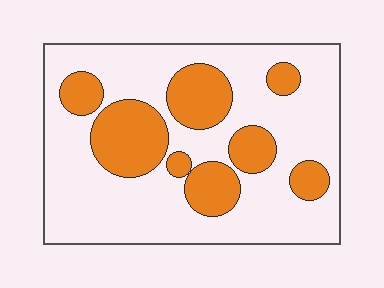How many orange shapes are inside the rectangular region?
8.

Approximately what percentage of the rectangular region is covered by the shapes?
Approximately 30%.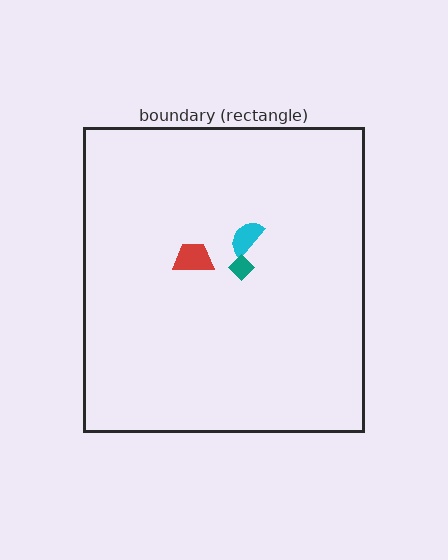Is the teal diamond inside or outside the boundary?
Inside.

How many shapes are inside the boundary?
3 inside, 0 outside.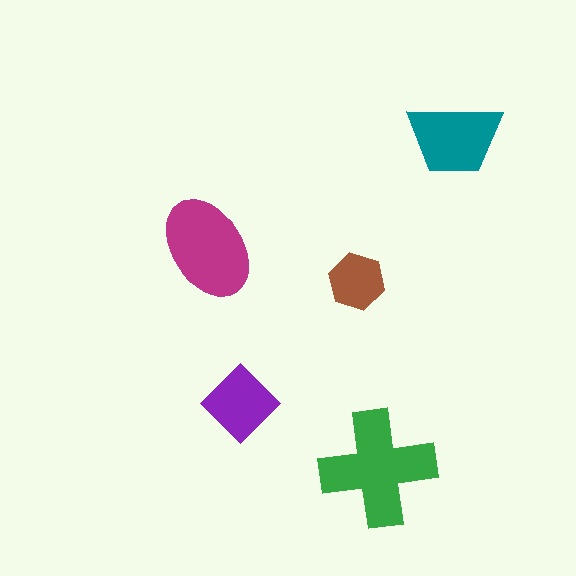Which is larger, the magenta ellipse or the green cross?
The green cross.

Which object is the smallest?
The brown hexagon.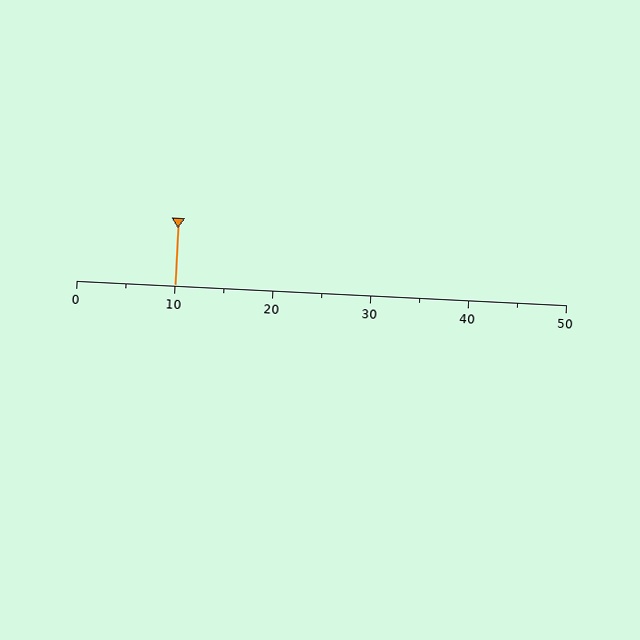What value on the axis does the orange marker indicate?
The marker indicates approximately 10.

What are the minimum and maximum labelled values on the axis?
The axis runs from 0 to 50.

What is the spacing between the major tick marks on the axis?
The major ticks are spaced 10 apart.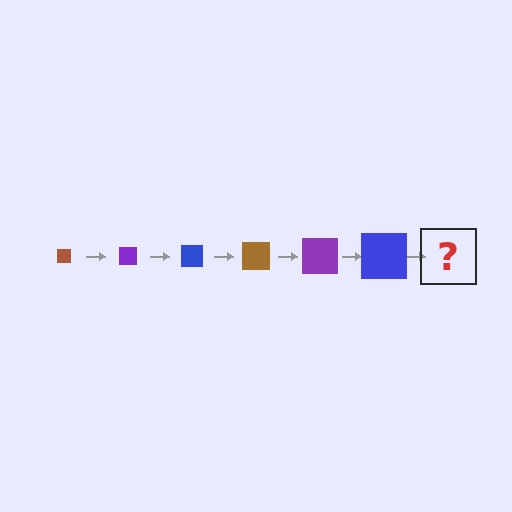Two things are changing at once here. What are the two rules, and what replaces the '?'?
The two rules are that the square grows larger each step and the color cycles through brown, purple, and blue. The '?' should be a brown square, larger than the previous one.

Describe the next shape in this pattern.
It should be a brown square, larger than the previous one.